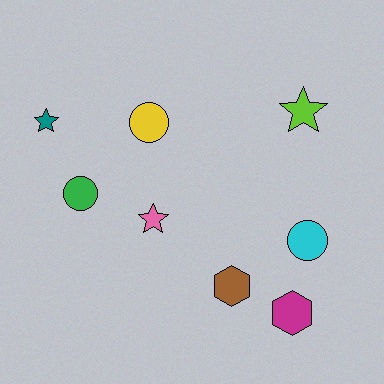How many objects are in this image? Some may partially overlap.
There are 8 objects.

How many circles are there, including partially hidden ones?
There are 3 circles.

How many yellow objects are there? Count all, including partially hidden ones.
There is 1 yellow object.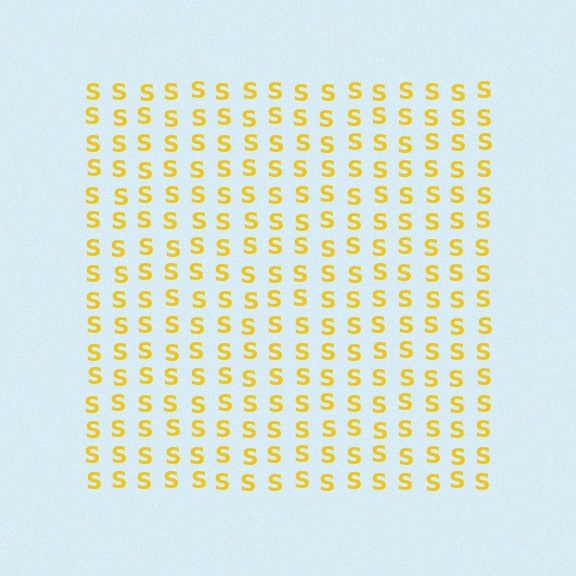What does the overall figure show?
The overall figure shows a square.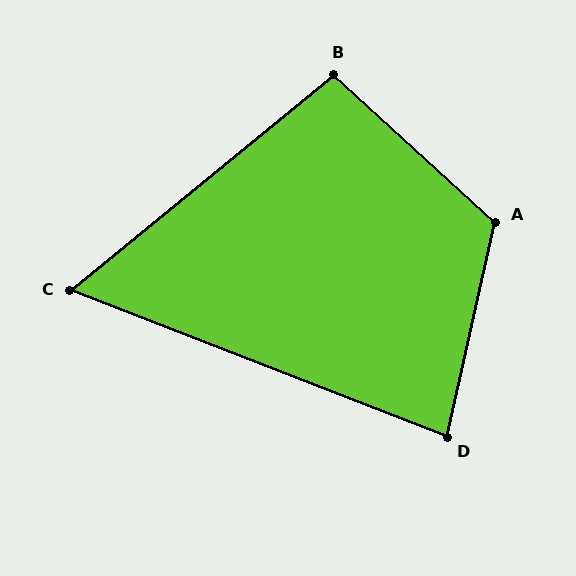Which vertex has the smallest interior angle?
C, at approximately 61 degrees.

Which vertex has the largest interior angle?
A, at approximately 119 degrees.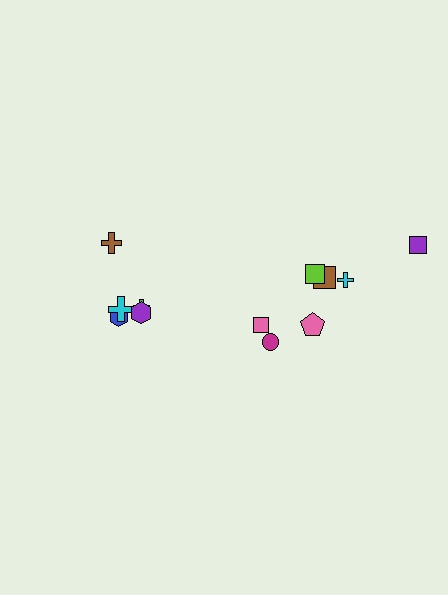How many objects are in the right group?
There are 7 objects.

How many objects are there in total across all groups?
There are 12 objects.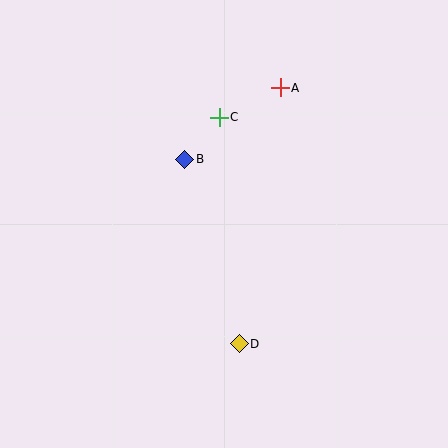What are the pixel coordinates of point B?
Point B is at (185, 159).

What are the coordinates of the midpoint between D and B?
The midpoint between D and B is at (212, 252).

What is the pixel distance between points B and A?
The distance between B and A is 120 pixels.